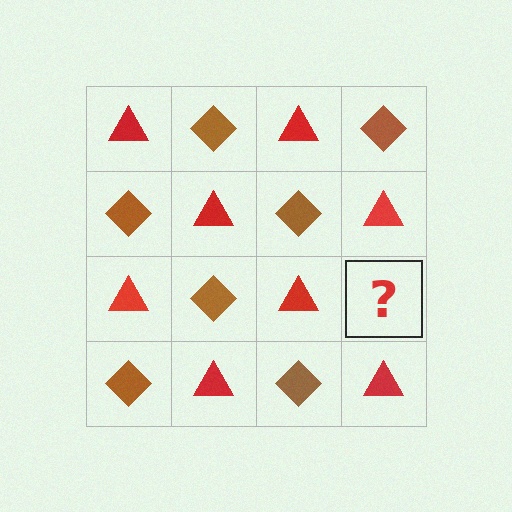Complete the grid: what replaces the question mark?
The question mark should be replaced with a brown diamond.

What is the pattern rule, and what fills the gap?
The rule is that it alternates red triangle and brown diamond in a checkerboard pattern. The gap should be filled with a brown diamond.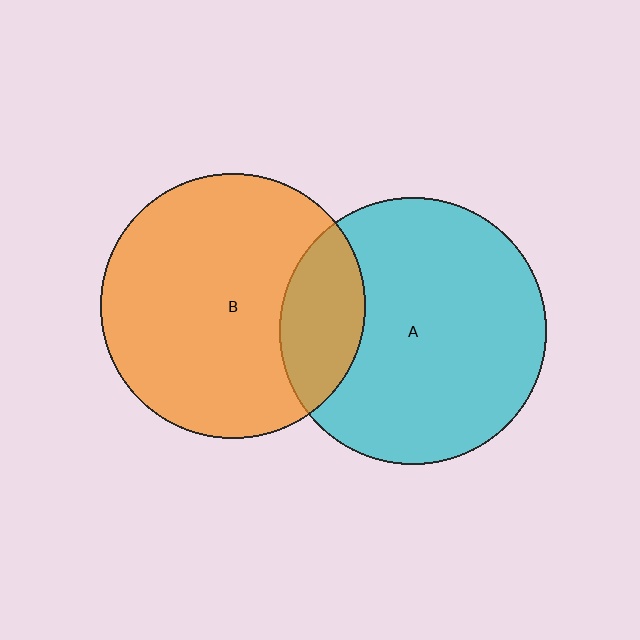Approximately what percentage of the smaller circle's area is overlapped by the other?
Approximately 20%.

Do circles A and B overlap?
Yes.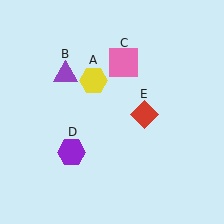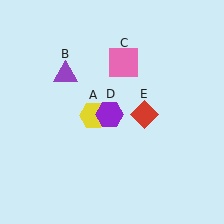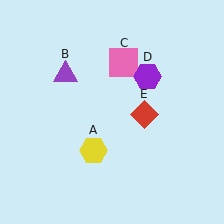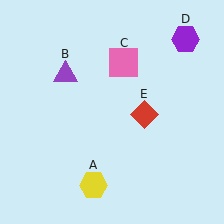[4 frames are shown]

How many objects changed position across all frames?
2 objects changed position: yellow hexagon (object A), purple hexagon (object D).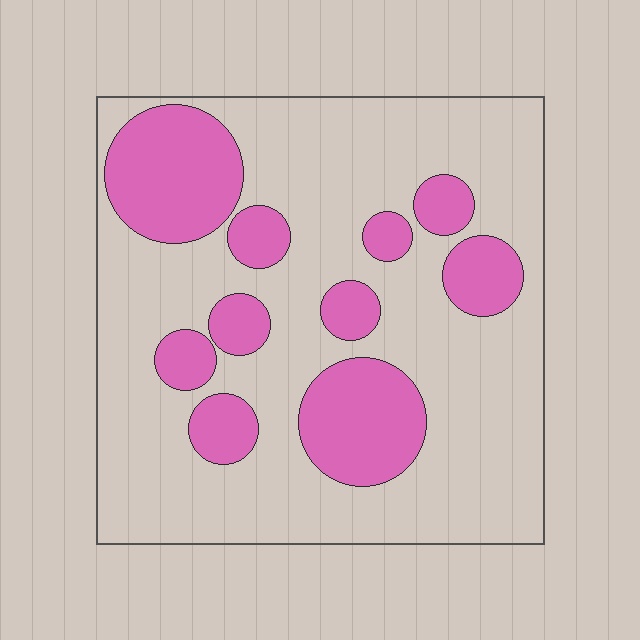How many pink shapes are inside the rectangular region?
10.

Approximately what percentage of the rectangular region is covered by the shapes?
Approximately 25%.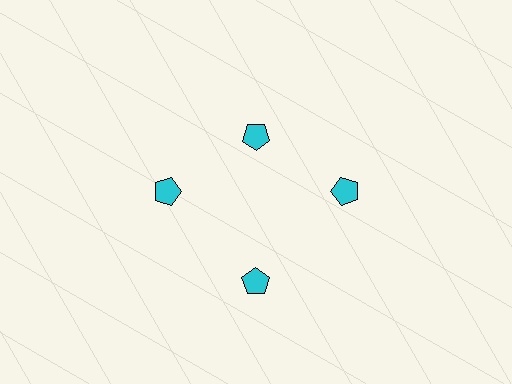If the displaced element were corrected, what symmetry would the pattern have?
It would have 4-fold rotational symmetry — the pattern would map onto itself every 90 degrees.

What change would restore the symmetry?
The symmetry would be restored by moving it outward, back onto the ring so that all 4 pentagons sit at equal angles and equal distance from the center.